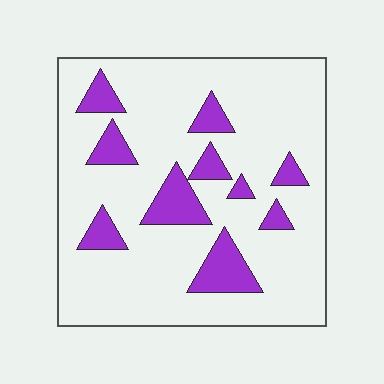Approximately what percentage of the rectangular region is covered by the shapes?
Approximately 15%.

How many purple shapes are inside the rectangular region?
10.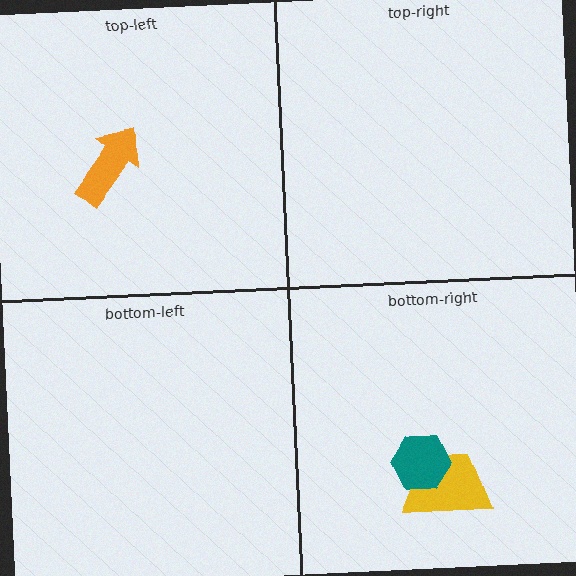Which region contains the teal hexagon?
The bottom-right region.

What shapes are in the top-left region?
The orange arrow.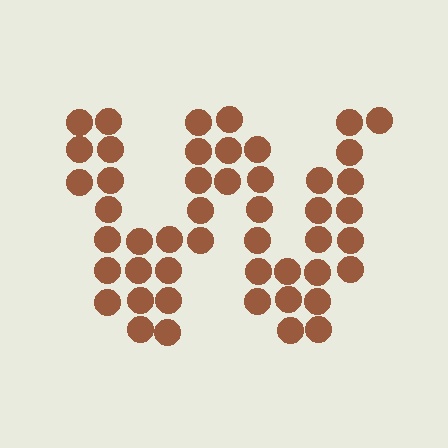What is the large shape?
The large shape is the letter W.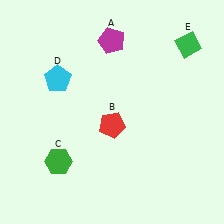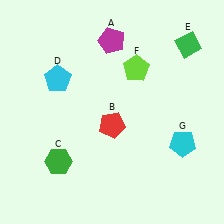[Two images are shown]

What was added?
A lime pentagon (F), a cyan pentagon (G) were added in Image 2.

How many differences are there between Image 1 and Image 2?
There are 2 differences between the two images.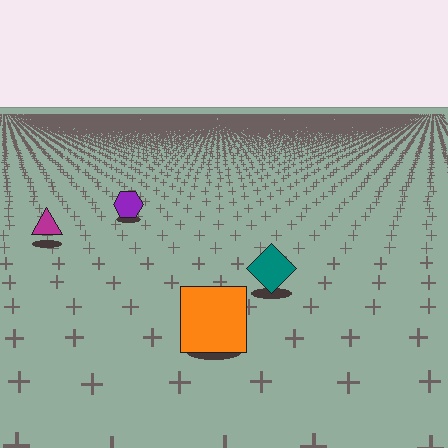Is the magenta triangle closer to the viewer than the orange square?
No. The orange square is closer — you can tell from the texture gradient: the ground texture is coarser near it.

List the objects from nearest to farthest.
From nearest to farthest: the orange square, the teal diamond, the magenta triangle, the purple hexagon.